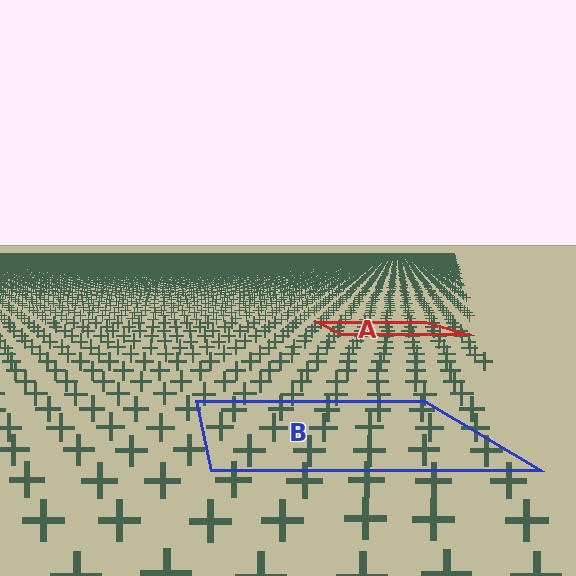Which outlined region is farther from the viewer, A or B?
Region A is farther from the viewer — the texture elements inside it appear smaller and more densely packed.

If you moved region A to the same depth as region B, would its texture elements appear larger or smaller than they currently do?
They would appear larger. At a closer depth, the same texture elements are projected at a bigger on-screen size.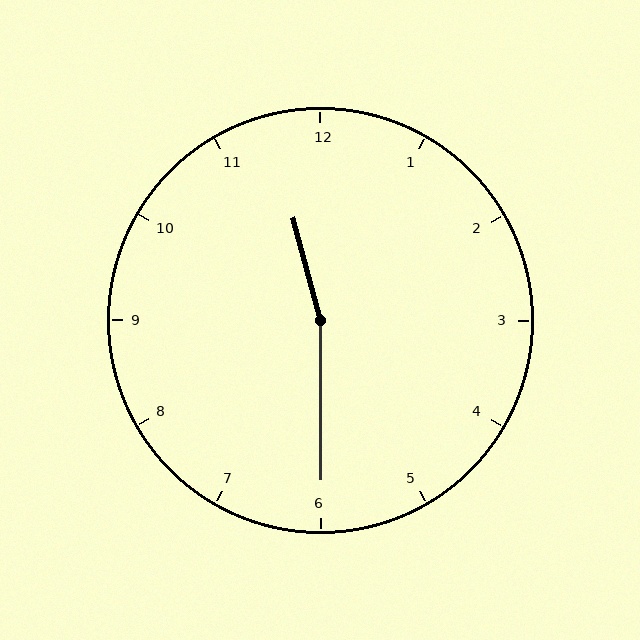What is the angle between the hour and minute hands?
Approximately 165 degrees.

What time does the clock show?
11:30.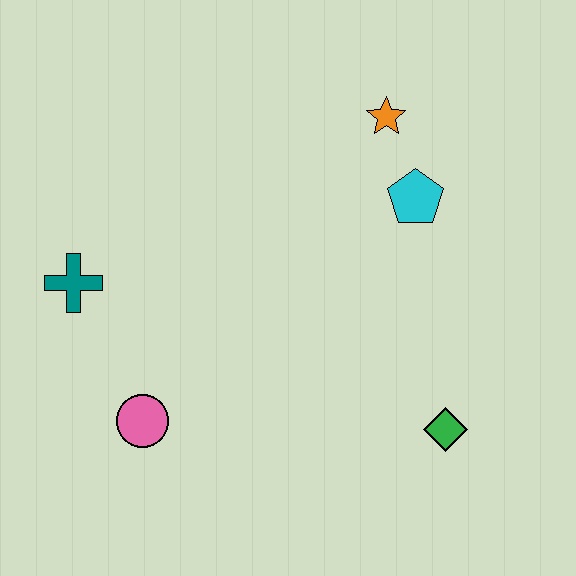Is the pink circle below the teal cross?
Yes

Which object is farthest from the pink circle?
The orange star is farthest from the pink circle.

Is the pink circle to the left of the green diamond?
Yes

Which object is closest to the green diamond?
The cyan pentagon is closest to the green diamond.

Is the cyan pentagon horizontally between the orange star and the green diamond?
Yes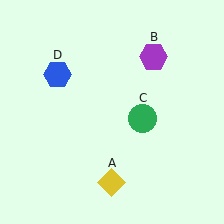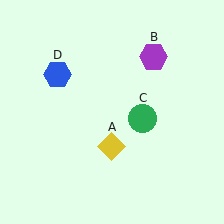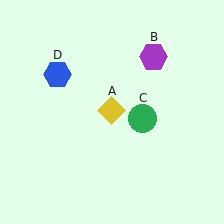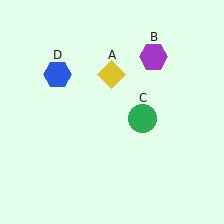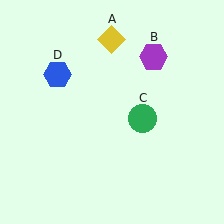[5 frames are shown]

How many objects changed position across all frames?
1 object changed position: yellow diamond (object A).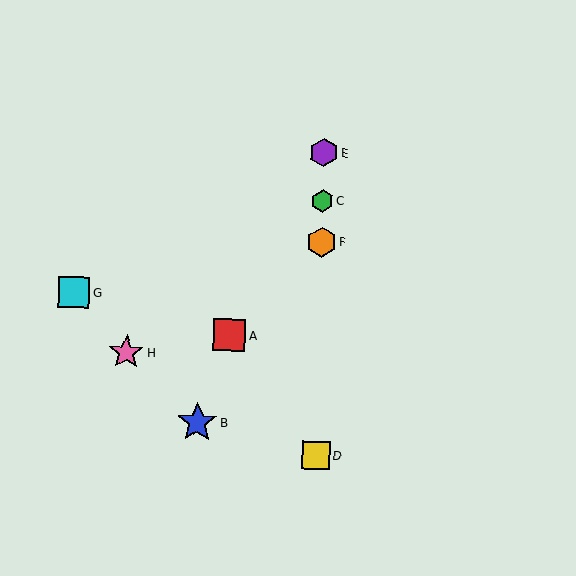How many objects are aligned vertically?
4 objects (C, D, E, F) are aligned vertically.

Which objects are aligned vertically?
Objects C, D, E, F are aligned vertically.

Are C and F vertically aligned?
Yes, both are at x≈322.